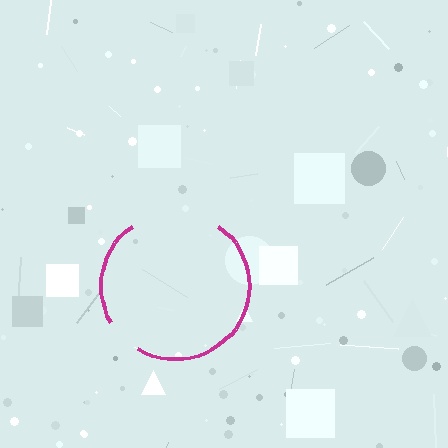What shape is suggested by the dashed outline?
The dashed outline suggests a circle.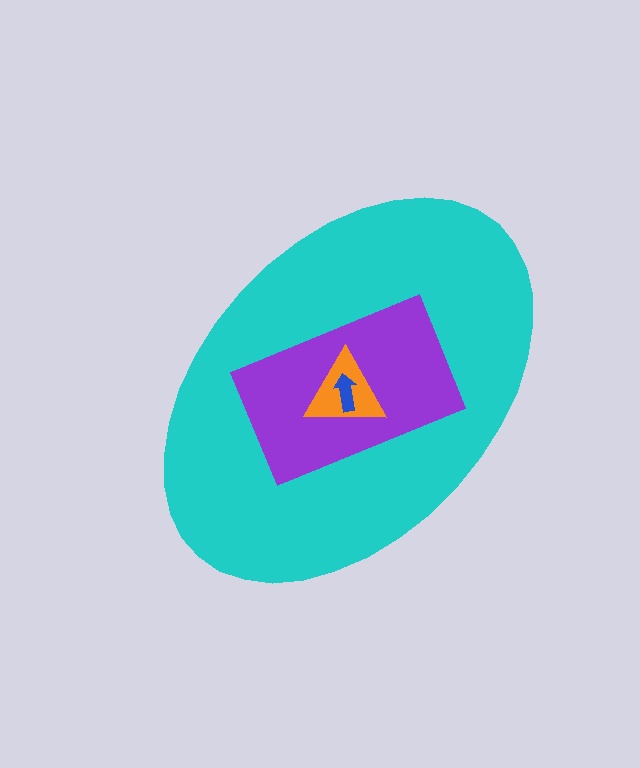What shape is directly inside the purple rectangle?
The orange triangle.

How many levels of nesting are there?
4.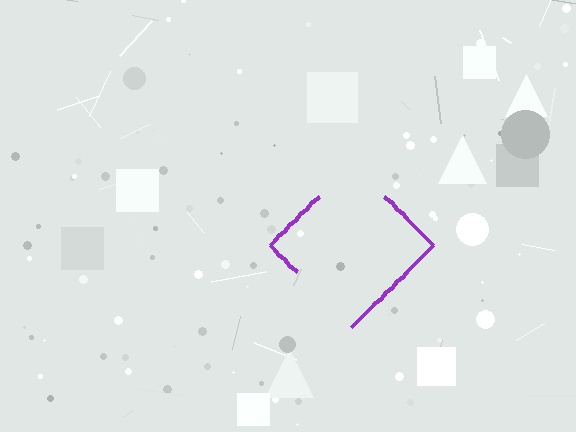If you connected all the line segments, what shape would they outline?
They would outline a diamond.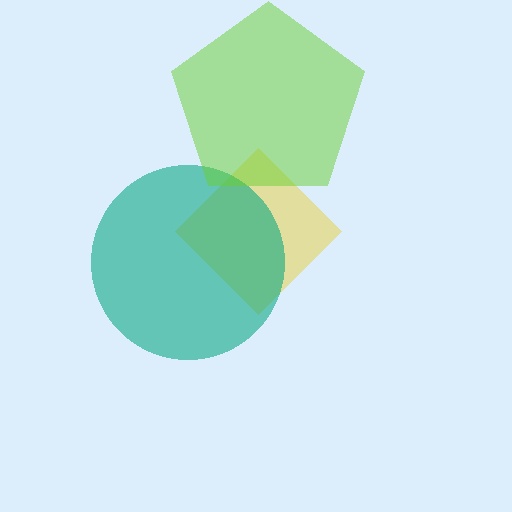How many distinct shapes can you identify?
There are 3 distinct shapes: a yellow diamond, a teal circle, a lime pentagon.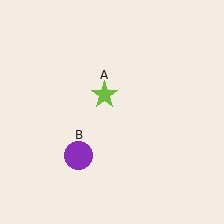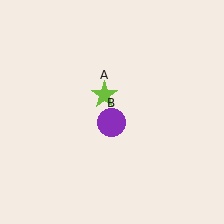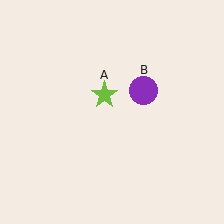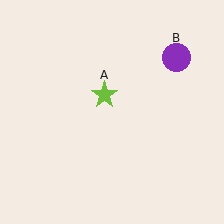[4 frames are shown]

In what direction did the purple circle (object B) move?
The purple circle (object B) moved up and to the right.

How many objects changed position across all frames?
1 object changed position: purple circle (object B).